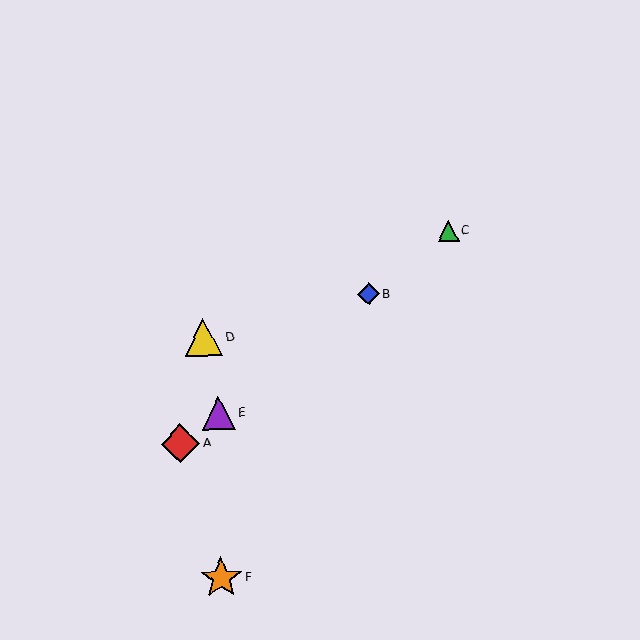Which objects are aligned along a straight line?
Objects A, B, C, E are aligned along a straight line.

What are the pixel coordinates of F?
Object F is at (221, 578).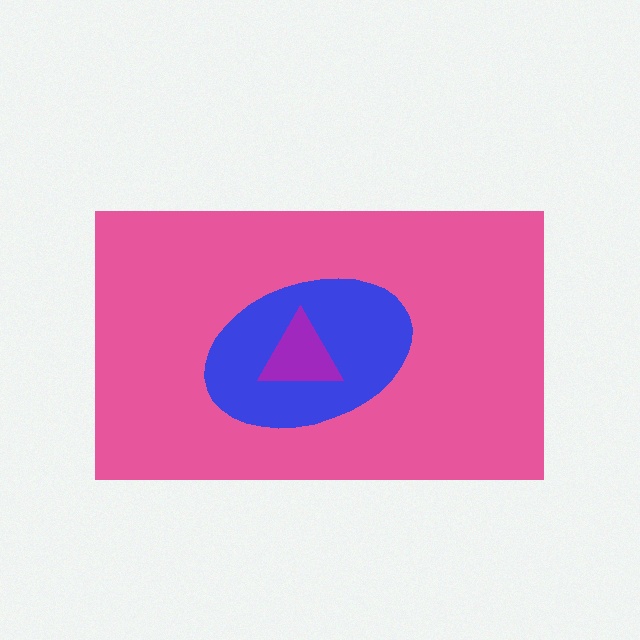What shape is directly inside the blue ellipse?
The purple triangle.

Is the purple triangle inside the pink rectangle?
Yes.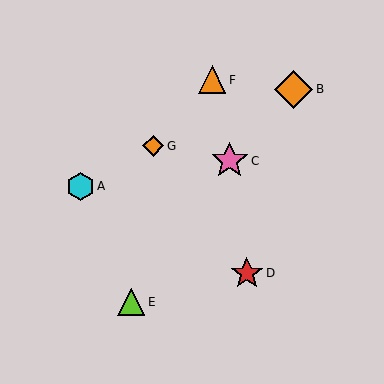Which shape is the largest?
The orange diamond (labeled B) is the largest.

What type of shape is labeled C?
Shape C is a pink star.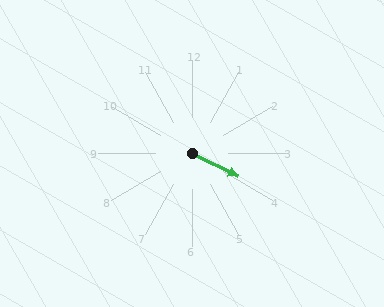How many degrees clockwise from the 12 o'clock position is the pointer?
Approximately 116 degrees.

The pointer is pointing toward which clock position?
Roughly 4 o'clock.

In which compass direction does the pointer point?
Southeast.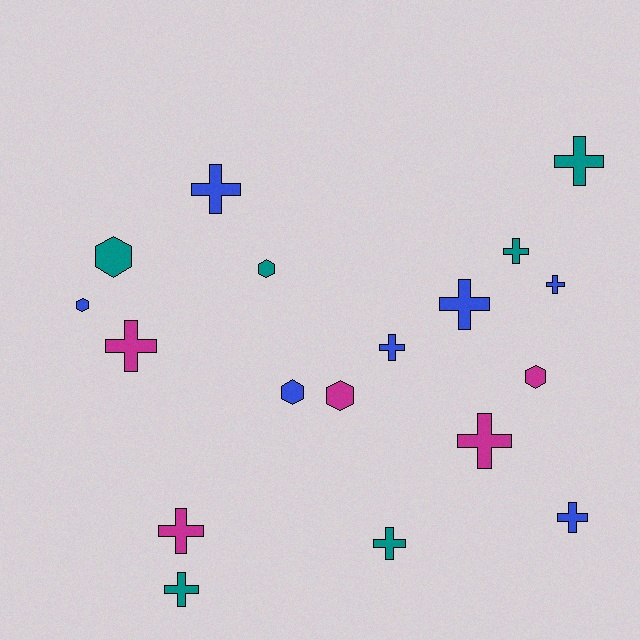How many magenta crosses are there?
There are 3 magenta crosses.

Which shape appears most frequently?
Cross, with 12 objects.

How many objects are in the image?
There are 18 objects.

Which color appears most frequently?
Blue, with 7 objects.